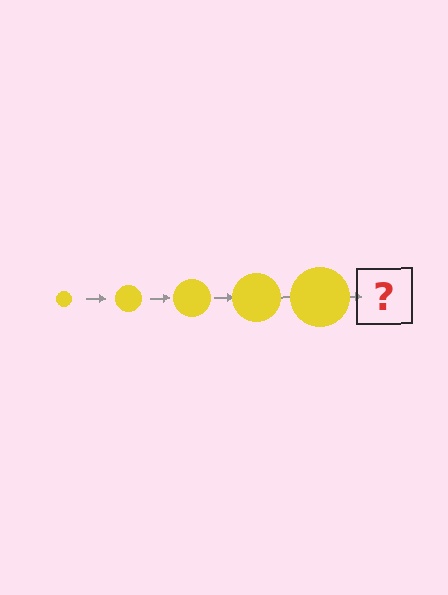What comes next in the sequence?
The next element should be a yellow circle, larger than the previous one.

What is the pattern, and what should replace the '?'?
The pattern is that the circle gets progressively larger each step. The '?' should be a yellow circle, larger than the previous one.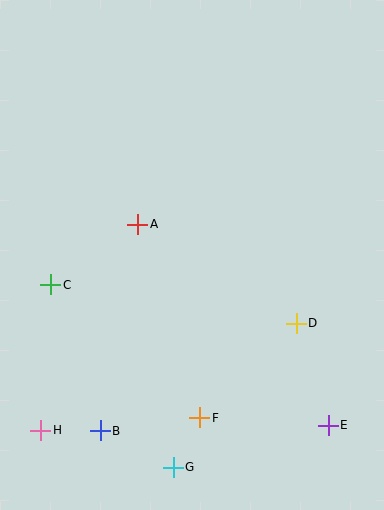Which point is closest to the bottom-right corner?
Point E is closest to the bottom-right corner.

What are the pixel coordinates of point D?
Point D is at (296, 323).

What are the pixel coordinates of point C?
Point C is at (51, 285).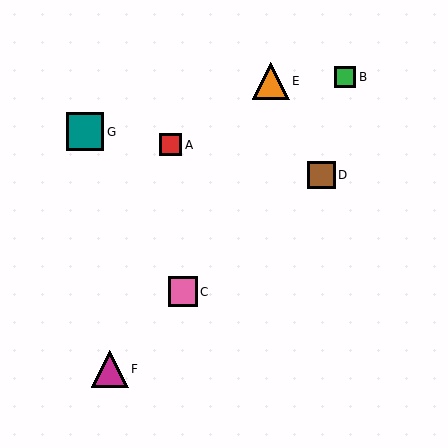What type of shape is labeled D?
Shape D is a brown square.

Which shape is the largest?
The teal square (labeled G) is the largest.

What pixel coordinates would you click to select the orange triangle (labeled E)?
Click at (271, 81) to select the orange triangle E.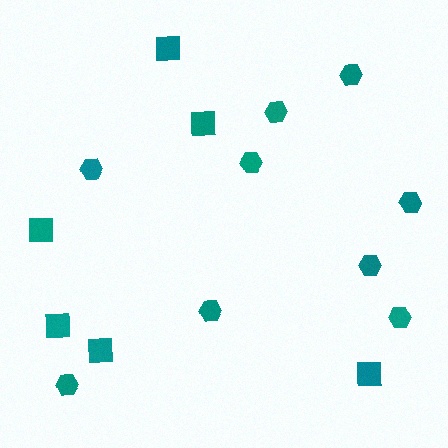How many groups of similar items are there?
There are 2 groups: one group of squares (6) and one group of hexagons (9).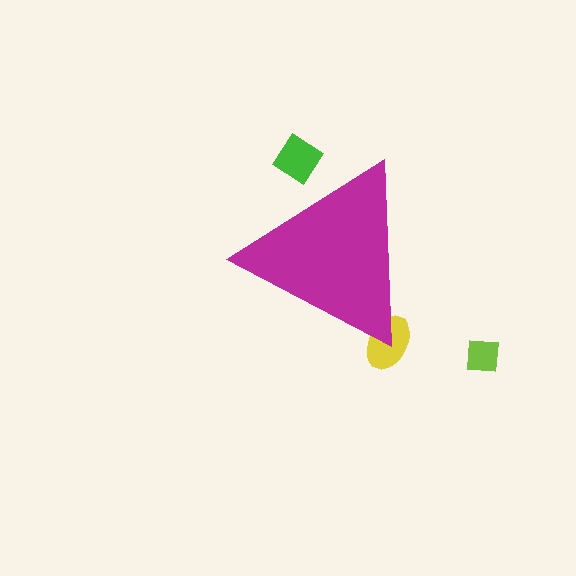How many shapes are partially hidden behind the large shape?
2 shapes are partially hidden.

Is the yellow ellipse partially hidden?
Yes, the yellow ellipse is partially hidden behind the magenta triangle.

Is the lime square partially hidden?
No, the lime square is fully visible.